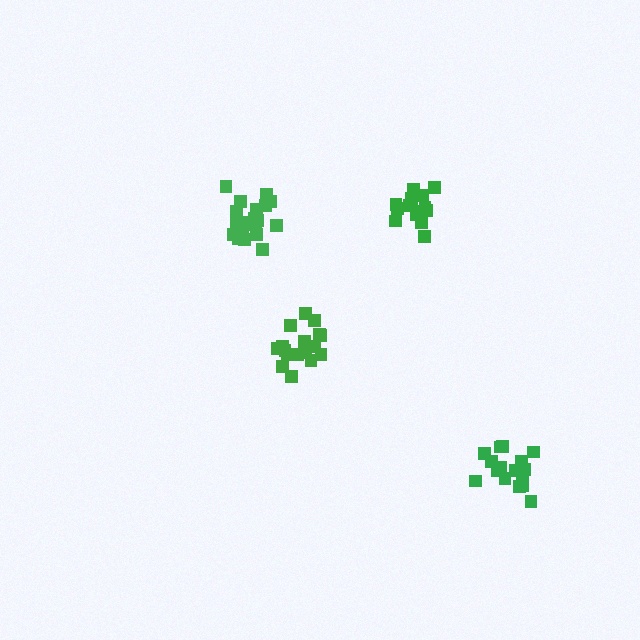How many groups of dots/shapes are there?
There are 4 groups.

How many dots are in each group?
Group 1: 17 dots, Group 2: 16 dots, Group 3: 20 dots, Group 4: 14 dots (67 total).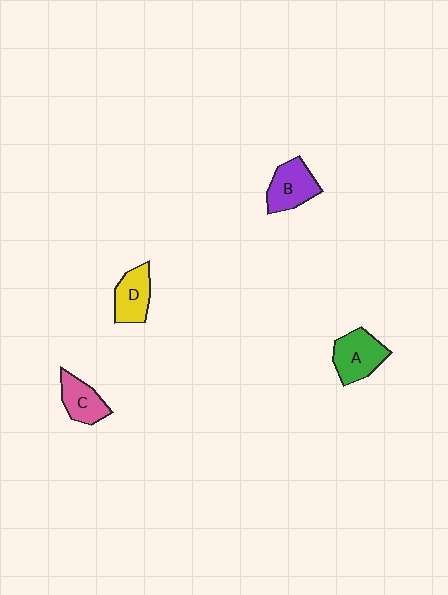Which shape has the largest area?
Shape A (green).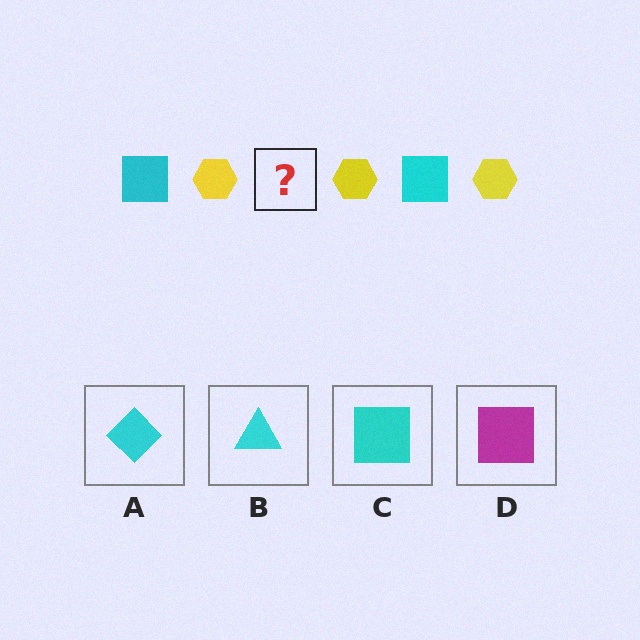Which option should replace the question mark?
Option C.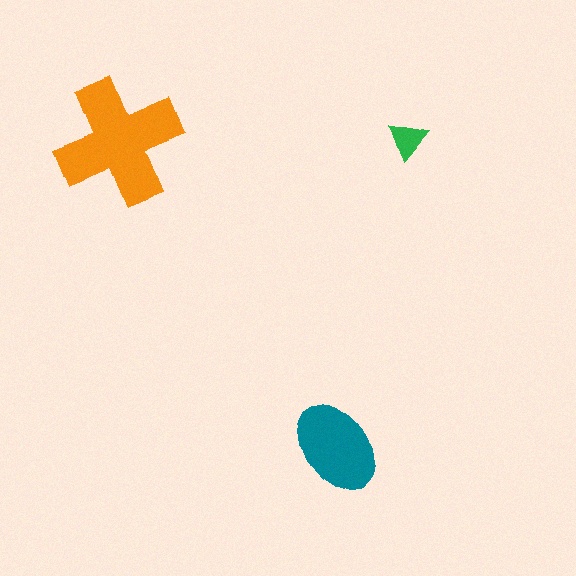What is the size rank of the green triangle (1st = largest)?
3rd.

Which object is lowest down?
The teal ellipse is bottommost.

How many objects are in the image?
There are 3 objects in the image.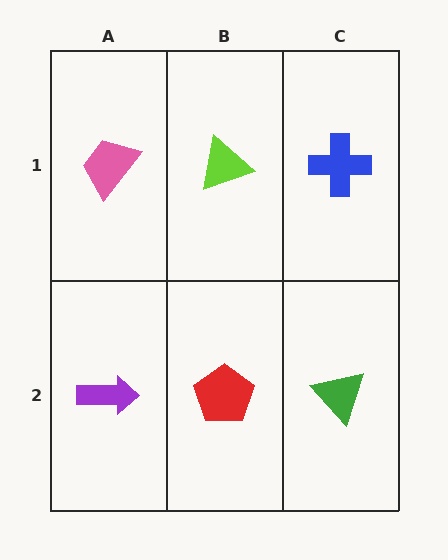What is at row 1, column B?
A lime triangle.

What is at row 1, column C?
A blue cross.